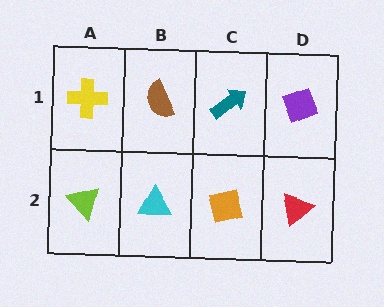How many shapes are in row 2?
4 shapes.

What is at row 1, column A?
A yellow cross.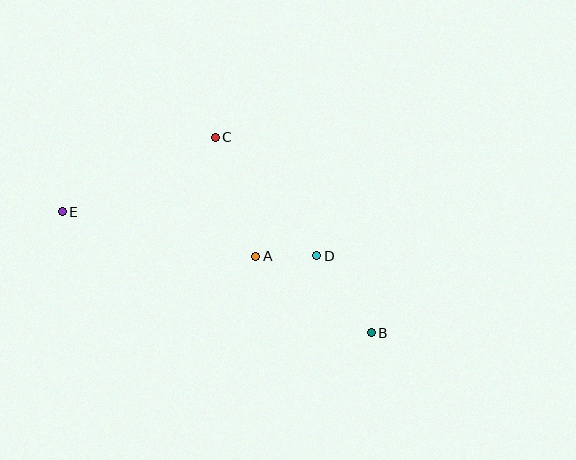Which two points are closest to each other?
Points A and D are closest to each other.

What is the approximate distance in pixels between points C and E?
The distance between C and E is approximately 170 pixels.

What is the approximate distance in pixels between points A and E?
The distance between A and E is approximately 198 pixels.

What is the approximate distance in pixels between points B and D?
The distance between B and D is approximately 95 pixels.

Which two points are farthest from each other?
Points B and E are farthest from each other.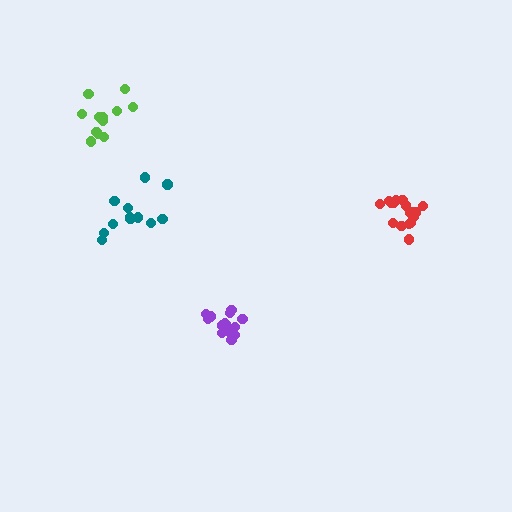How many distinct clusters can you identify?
There are 4 distinct clusters.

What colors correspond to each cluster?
The clusters are colored: lime, red, teal, purple.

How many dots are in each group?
Group 1: 12 dots, Group 2: 18 dots, Group 3: 12 dots, Group 4: 15 dots (57 total).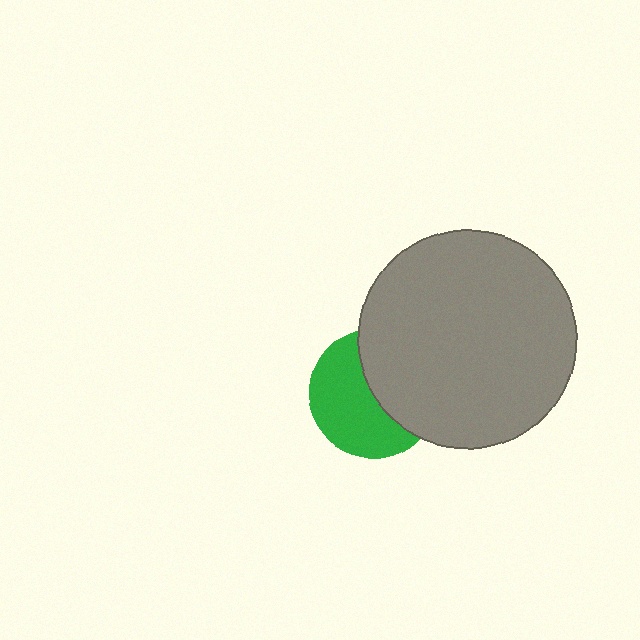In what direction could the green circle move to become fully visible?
The green circle could move left. That would shift it out from behind the gray circle entirely.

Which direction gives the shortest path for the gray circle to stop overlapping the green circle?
Moving right gives the shortest separation.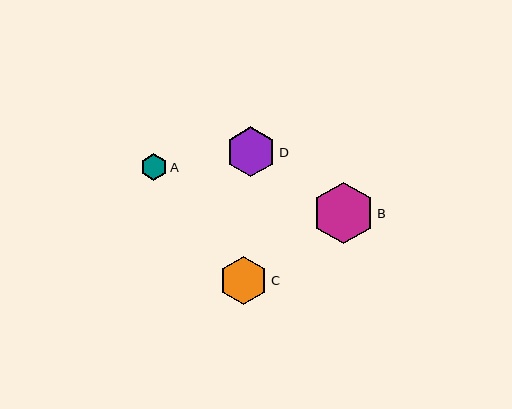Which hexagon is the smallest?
Hexagon A is the smallest with a size of approximately 27 pixels.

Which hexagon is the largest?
Hexagon B is the largest with a size of approximately 61 pixels.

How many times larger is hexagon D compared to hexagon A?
Hexagon D is approximately 1.9 times the size of hexagon A.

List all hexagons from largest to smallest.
From largest to smallest: B, D, C, A.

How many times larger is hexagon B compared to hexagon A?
Hexagon B is approximately 2.3 times the size of hexagon A.